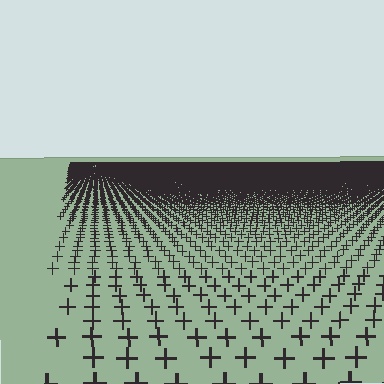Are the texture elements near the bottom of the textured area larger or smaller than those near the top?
Larger. Near the bottom, elements are closer to the viewer and appear at a bigger on-screen size.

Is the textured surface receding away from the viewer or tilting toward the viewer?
The surface is receding away from the viewer. Texture elements get smaller and denser toward the top.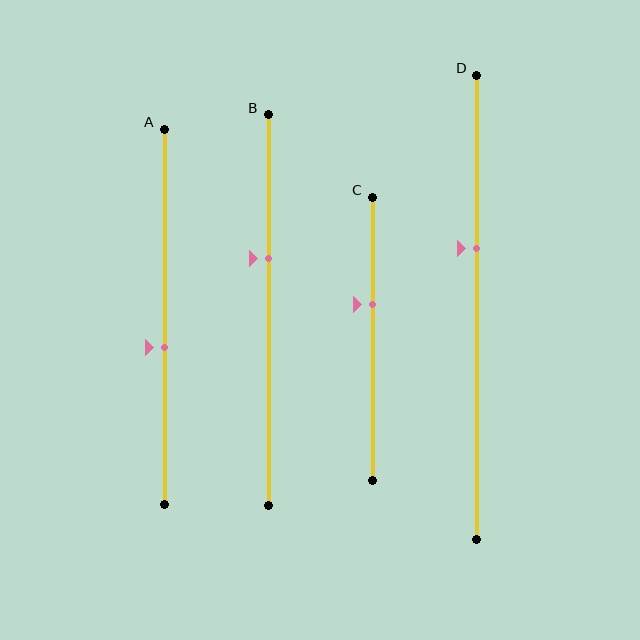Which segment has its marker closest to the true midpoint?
Segment A has its marker closest to the true midpoint.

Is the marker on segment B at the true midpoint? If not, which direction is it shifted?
No, the marker on segment B is shifted upward by about 13% of the segment length.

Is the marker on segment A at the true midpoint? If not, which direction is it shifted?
No, the marker on segment A is shifted downward by about 8% of the segment length.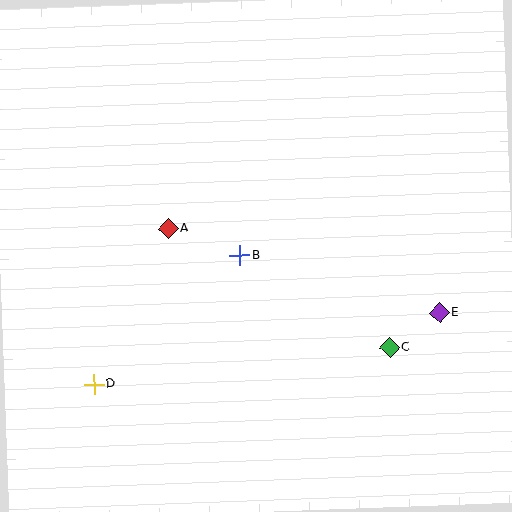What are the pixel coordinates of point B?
Point B is at (239, 255).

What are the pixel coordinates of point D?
Point D is at (94, 384).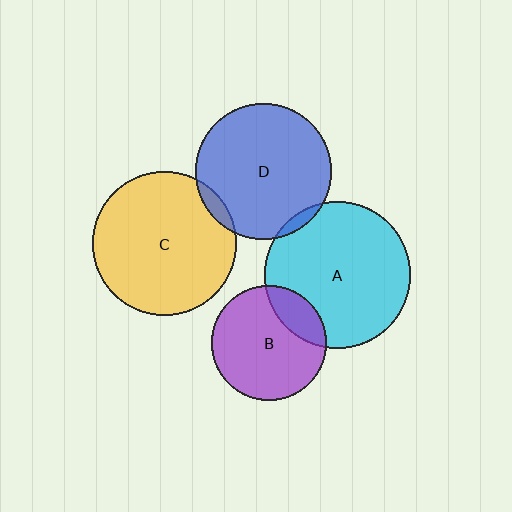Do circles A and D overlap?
Yes.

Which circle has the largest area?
Circle A (cyan).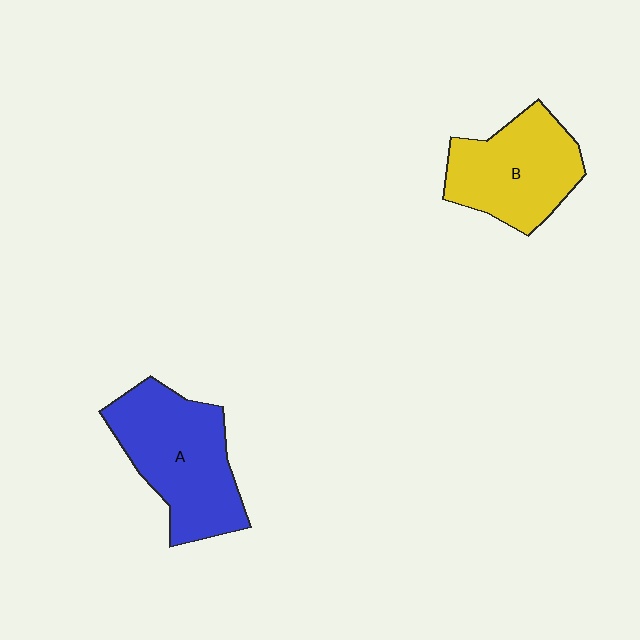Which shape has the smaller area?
Shape B (yellow).